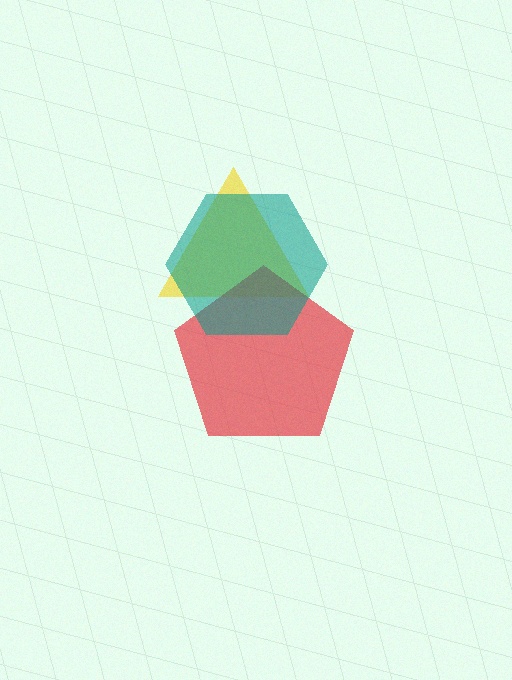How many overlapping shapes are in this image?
There are 3 overlapping shapes in the image.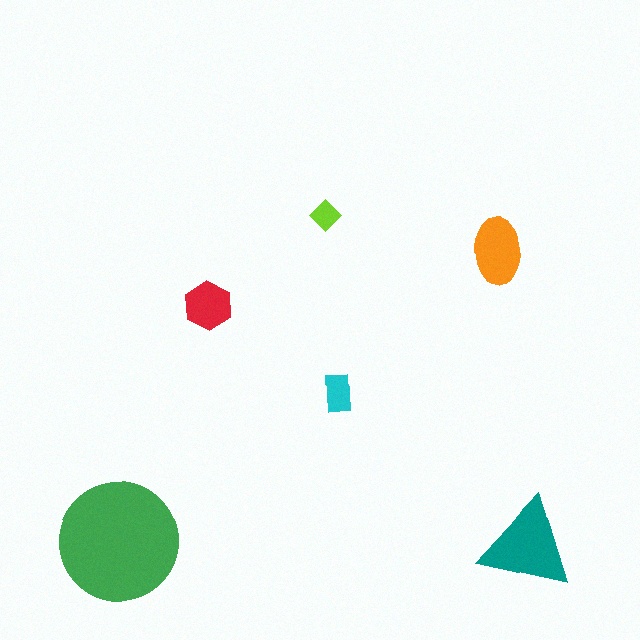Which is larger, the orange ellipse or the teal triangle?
The teal triangle.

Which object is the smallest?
The lime diamond.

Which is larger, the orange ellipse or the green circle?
The green circle.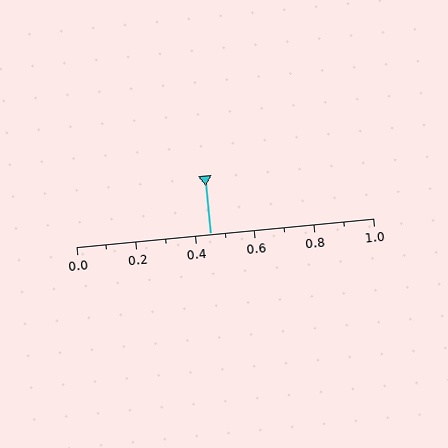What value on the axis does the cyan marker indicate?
The marker indicates approximately 0.45.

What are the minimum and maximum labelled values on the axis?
The axis runs from 0.0 to 1.0.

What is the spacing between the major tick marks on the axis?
The major ticks are spaced 0.2 apart.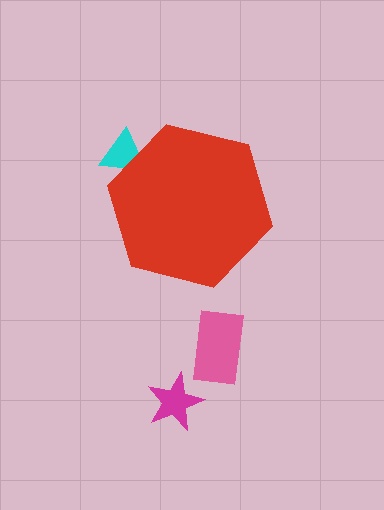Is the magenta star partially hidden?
No, the magenta star is fully visible.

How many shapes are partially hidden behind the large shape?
1 shape is partially hidden.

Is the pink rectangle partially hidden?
No, the pink rectangle is fully visible.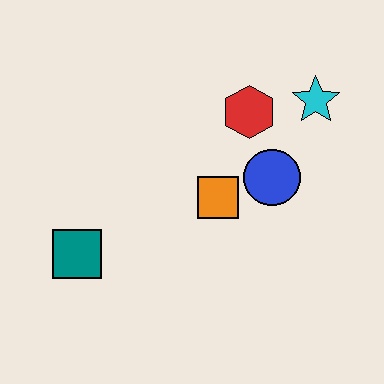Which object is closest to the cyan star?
The red hexagon is closest to the cyan star.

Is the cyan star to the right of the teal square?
Yes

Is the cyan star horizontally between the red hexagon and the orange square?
No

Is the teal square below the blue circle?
Yes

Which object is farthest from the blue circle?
The teal square is farthest from the blue circle.